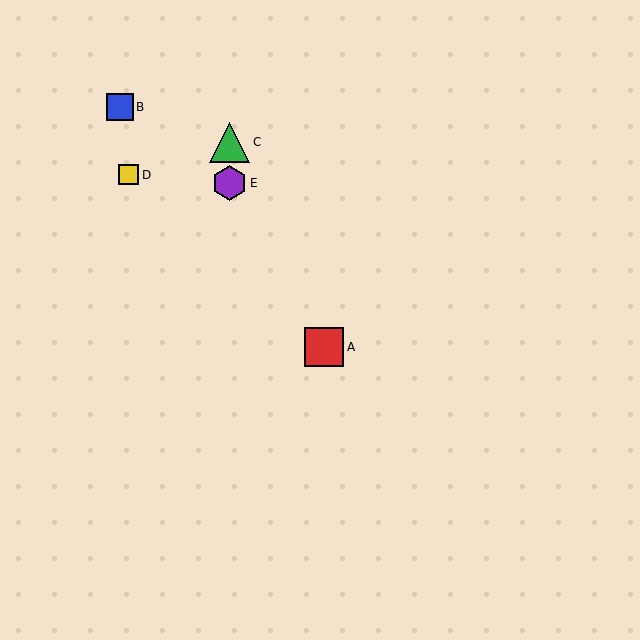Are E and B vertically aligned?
No, E is at x≈230 and B is at x≈120.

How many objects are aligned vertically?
2 objects (C, E) are aligned vertically.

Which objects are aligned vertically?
Objects C, E are aligned vertically.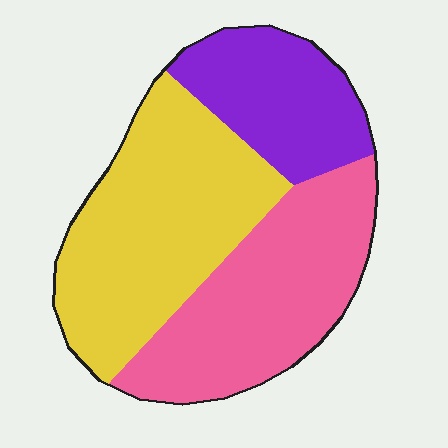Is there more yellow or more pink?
Yellow.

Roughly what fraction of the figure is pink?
Pink takes up between a quarter and a half of the figure.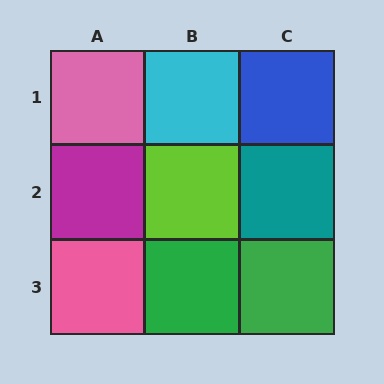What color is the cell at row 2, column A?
Magenta.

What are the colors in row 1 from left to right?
Pink, cyan, blue.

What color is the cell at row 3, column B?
Green.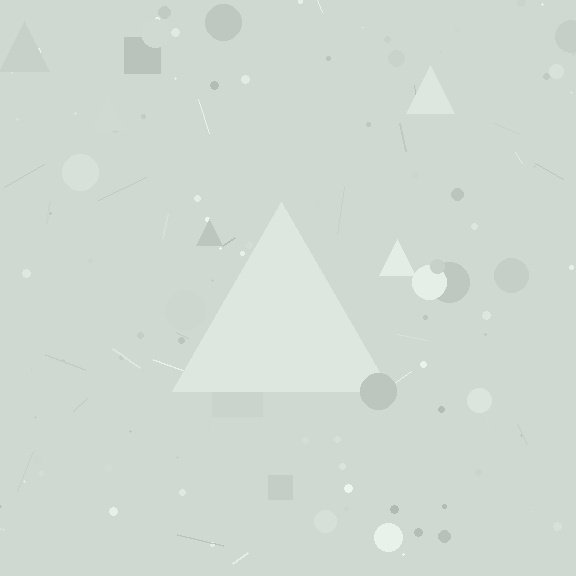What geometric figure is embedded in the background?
A triangle is embedded in the background.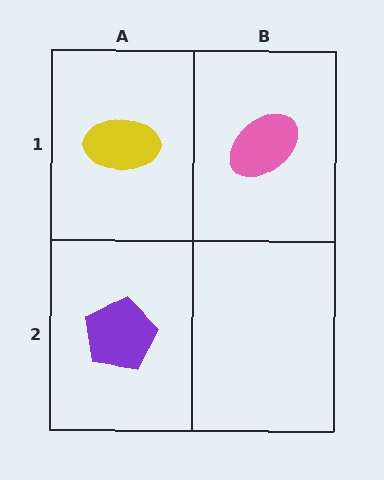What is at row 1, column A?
A yellow ellipse.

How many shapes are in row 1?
2 shapes.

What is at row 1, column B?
A pink ellipse.